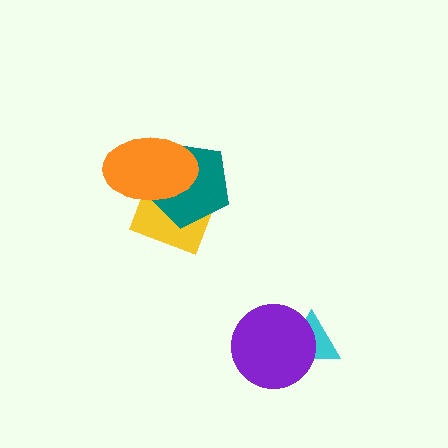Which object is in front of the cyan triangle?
The purple circle is in front of the cyan triangle.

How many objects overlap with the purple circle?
1 object overlaps with the purple circle.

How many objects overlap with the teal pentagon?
2 objects overlap with the teal pentagon.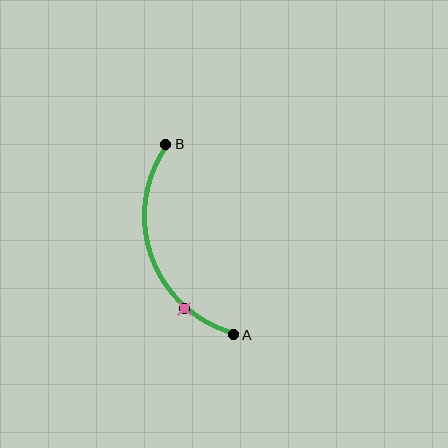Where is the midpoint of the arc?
The arc midpoint is the point on the curve farthest from the straight line joining A and B. It sits to the left of that line.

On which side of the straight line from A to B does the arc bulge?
The arc bulges to the left of the straight line connecting A and B.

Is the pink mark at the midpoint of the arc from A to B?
No. The pink mark lies on the arc but is closer to endpoint A. The arc midpoint would be at the point on the curve equidistant along the arc from both A and B.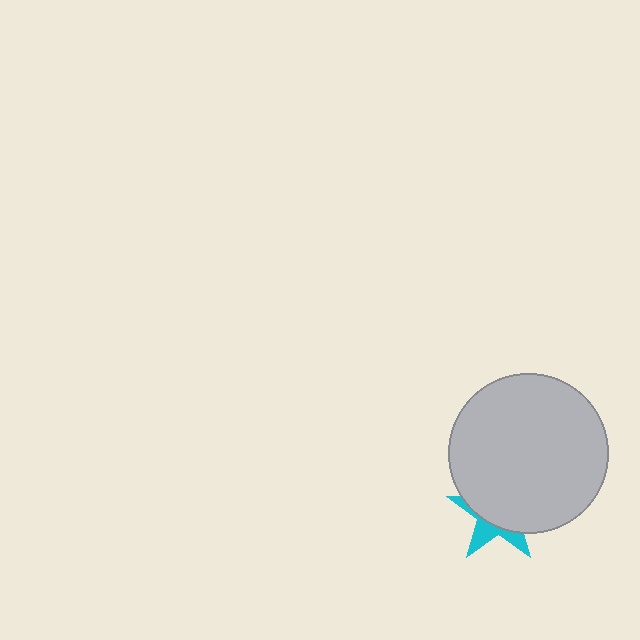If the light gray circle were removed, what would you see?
You would see the complete cyan star.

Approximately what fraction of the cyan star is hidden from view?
Roughly 68% of the cyan star is hidden behind the light gray circle.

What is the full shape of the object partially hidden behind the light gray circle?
The partially hidden object is a cyan star.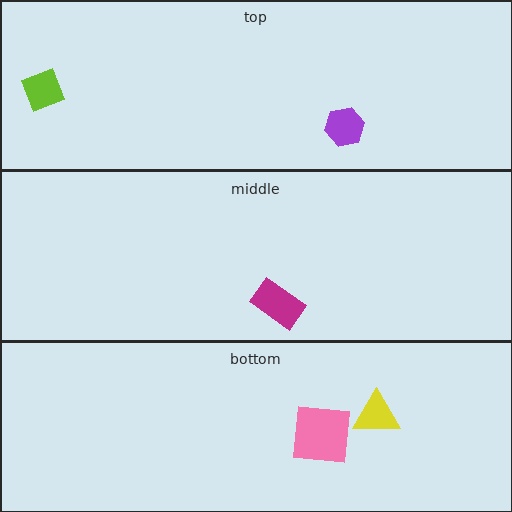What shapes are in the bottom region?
The yellow triangle, the pink square.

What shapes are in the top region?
The lime diamond, the purple hexagon.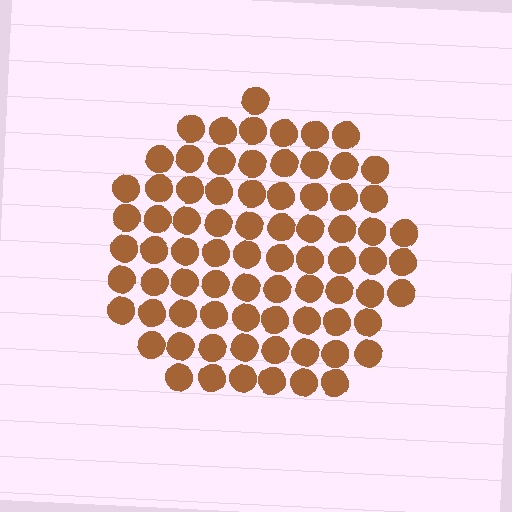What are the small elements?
The small elements are circles.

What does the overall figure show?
The overall figure shows a circle.